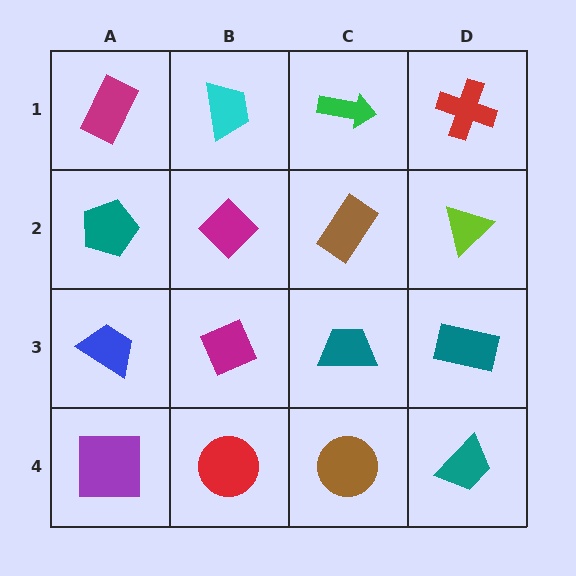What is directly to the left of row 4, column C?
A red circle.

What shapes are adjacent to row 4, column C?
A teal trapezoid (row 3, column C), a red circle (row 4, column B), a teal trapezoid (row 4, column D).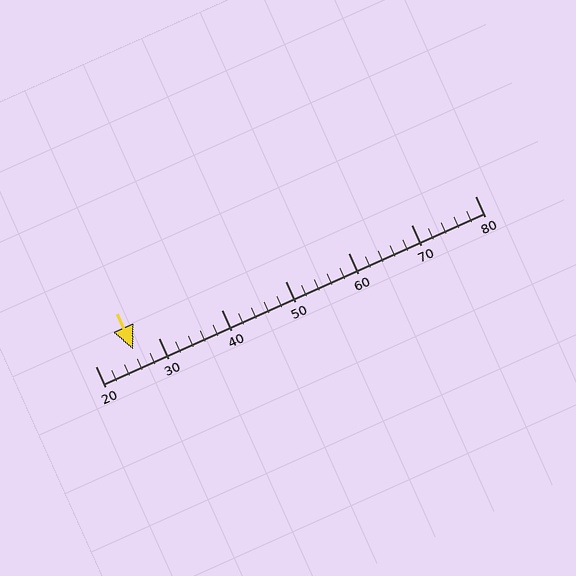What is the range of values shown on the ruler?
The ruler shows values from 20 to 80.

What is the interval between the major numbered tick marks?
The major tick marks are spaced 10 units apart.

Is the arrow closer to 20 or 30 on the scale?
The arrow is closer to 30.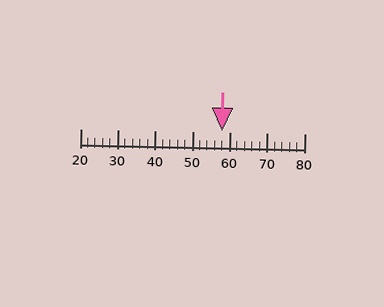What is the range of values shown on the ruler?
The ruler shows values from 20 to 80.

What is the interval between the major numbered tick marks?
The major tick marks are spaced 10 units apart.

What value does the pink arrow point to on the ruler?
The pink arrow points to approximately 58.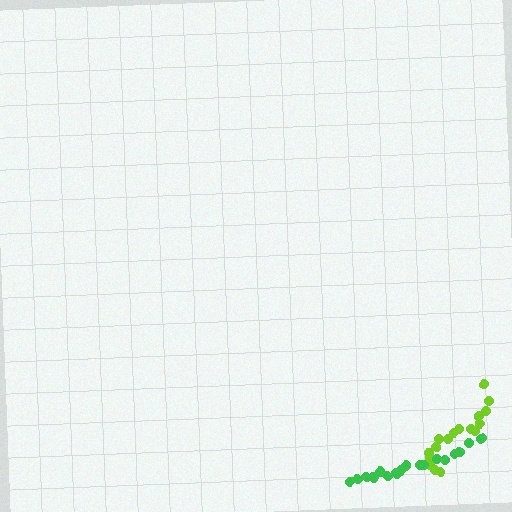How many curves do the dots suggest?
There are 2 distinct paths.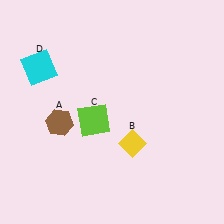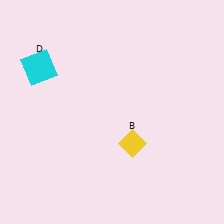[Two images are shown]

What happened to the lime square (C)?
The lime square (C) was removed in Image 2. It was in the bottom-left area of Image 1.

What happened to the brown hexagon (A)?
The brown hexagon (A) was removed in Image 2. It was in the bottom-left area of Image 1.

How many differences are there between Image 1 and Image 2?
There are 2 differences between the two images.